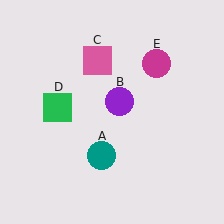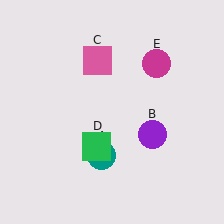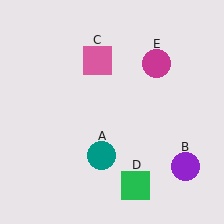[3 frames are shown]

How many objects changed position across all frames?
2 objects changed position: purple circle (object B), green square (object D).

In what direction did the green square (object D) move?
The green square (object D) moved down and to the right.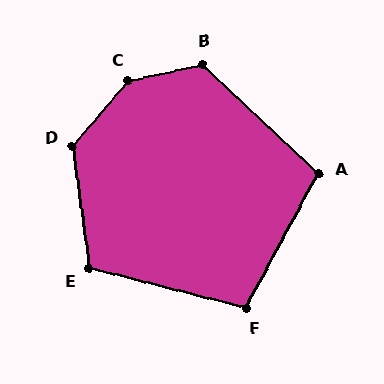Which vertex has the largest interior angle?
C, at approximately 143 degrees.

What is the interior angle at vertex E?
Approximately 112 degrees (obtuse).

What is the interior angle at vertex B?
Approximately 124 degrees (obtuse).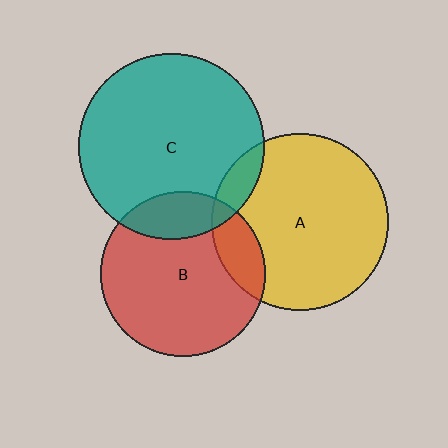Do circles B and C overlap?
Yes.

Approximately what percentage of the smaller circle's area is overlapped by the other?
Approximately 20%.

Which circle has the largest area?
Circle C (teal).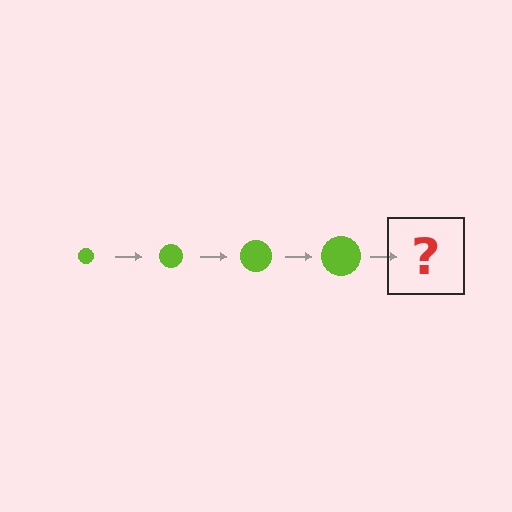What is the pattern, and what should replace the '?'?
The pattern is that the circle gets progressively larger each step. The '?' should be a lime circle, larger than the previous one.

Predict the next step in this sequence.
The next step is a lime circle, larger than the previous one.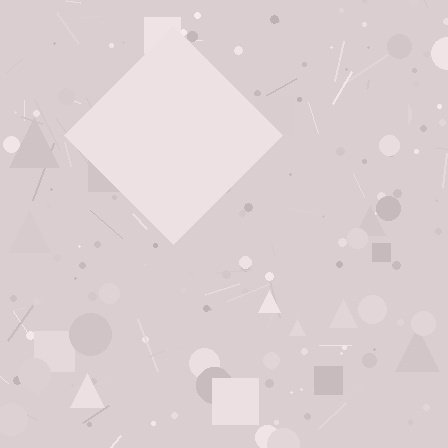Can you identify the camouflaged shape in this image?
The camouflaged shape is a diamond.